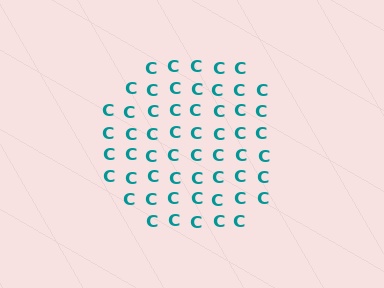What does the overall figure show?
The overall figure shows a circle.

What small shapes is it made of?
It is made of small letter C's.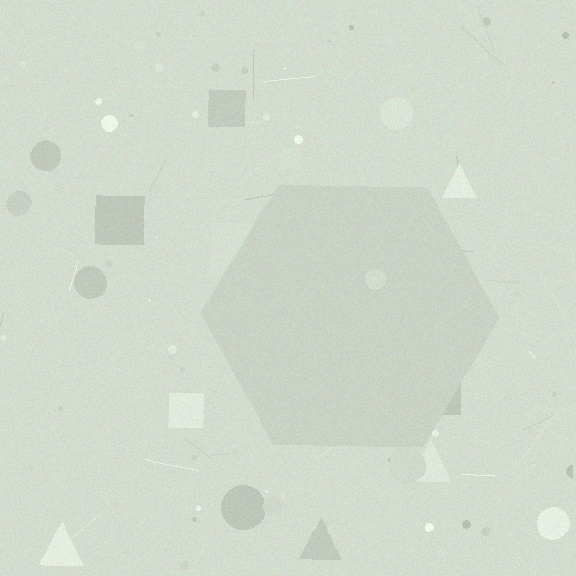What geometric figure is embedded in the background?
A hexagon is embedded in the background.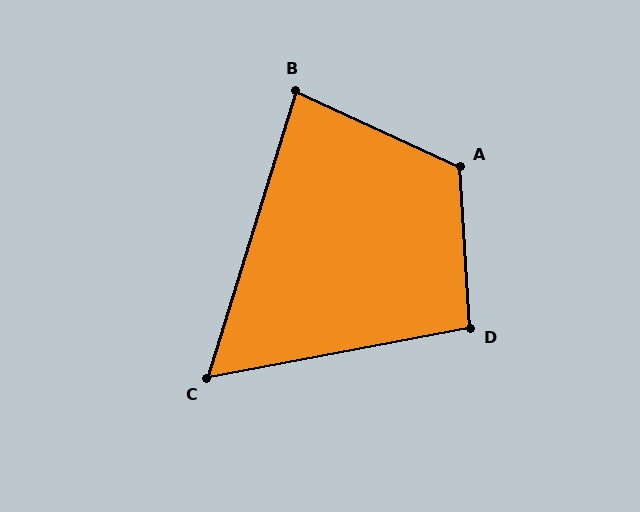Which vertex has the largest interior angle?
A, at approximately 118 degrees.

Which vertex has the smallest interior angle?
C, at approximately 62 degrees.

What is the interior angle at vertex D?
Approximately 97 degrees (obtuse).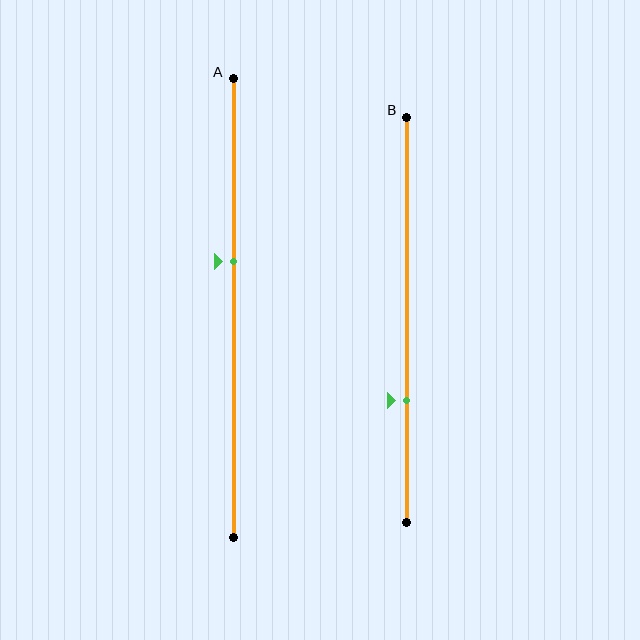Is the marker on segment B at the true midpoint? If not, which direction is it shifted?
No, the marker on segment B is shifted downward by about 20% of the segment length.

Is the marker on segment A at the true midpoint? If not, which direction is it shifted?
No, the marker on segment A is shifted upward by about 10% of the segment length.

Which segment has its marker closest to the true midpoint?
Segment A has its marker closest to the true midpoint.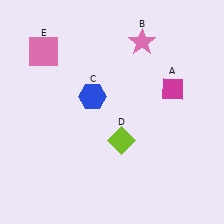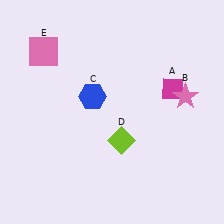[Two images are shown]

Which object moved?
The pink star (B) moved down.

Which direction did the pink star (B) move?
The pink star (B) moved down.